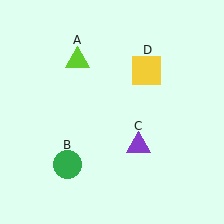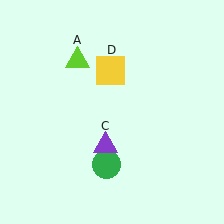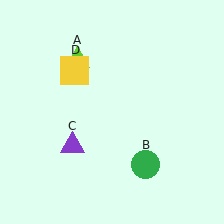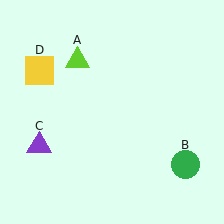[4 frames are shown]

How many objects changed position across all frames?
3 objects changed position: green circle (object B), purple triangle (object C), yellow square (object D).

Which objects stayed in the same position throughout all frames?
Lime triangle (object A) remained stationary.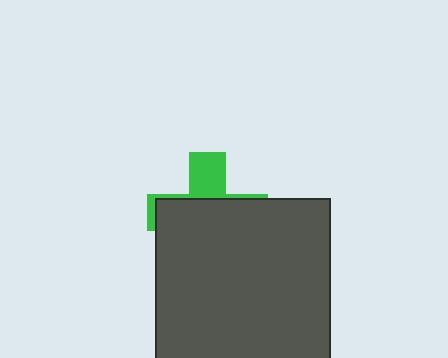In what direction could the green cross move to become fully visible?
The green cross could move up. That would shift it out from behind the dark gray square entirely.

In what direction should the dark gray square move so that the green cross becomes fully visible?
The dark gray square should move down. That is the shortest direction to clear the overlap and leave the green cross fully visible.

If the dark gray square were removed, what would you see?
You would see the complete green cross.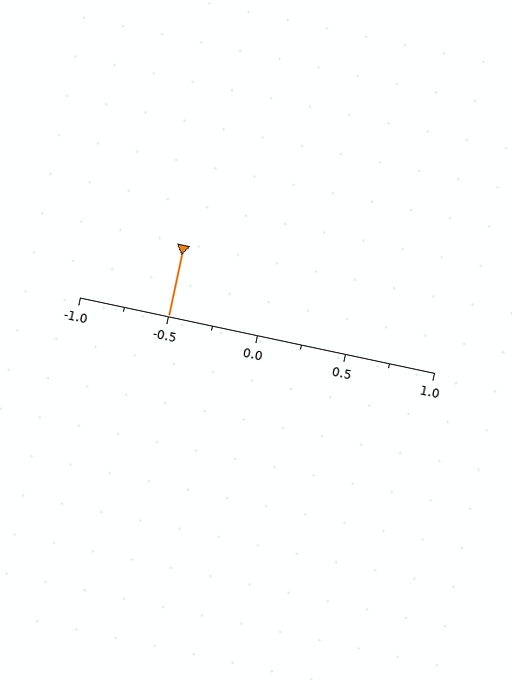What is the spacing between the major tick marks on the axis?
The major ticks are spaced 0.5 apart.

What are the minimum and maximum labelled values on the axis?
The axis runs from -1.0 to 1.0.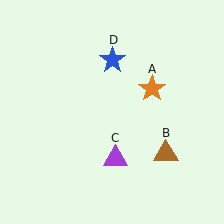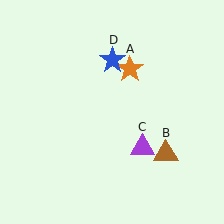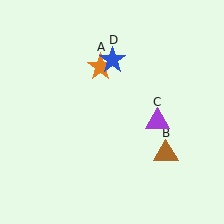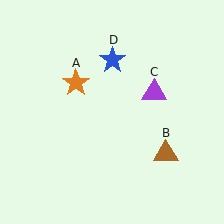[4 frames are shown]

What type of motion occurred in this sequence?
The orange star (object A), purple triangle (object C) rotated counterclockwise around the center of the scene.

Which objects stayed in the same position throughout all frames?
Brown triangle (object B) and blue star (object D) remained stationary.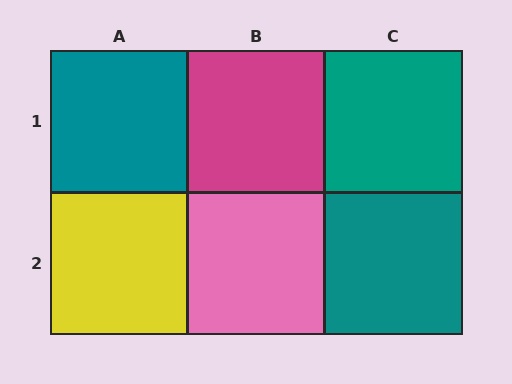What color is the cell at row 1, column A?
Teal.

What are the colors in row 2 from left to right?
Yellow, pink, teal.